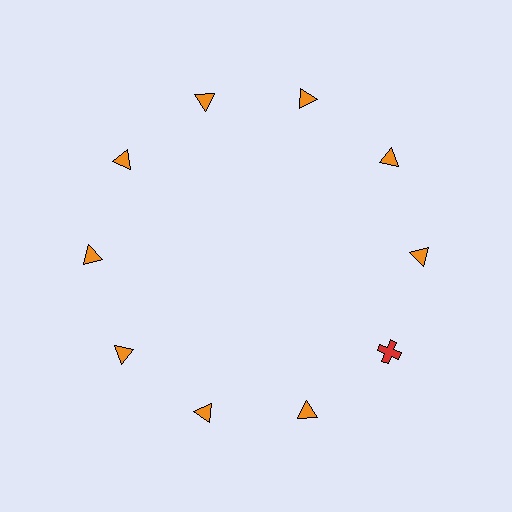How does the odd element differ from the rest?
It differs in both color (red instead of orange) and shape (cross instead of triangle).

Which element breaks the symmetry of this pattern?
The red cross at roughly the 4 o'clock position breaks the symmetry. All other shapes are orange triangles.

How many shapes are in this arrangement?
There are 10 shapes arranged in a ring pattern.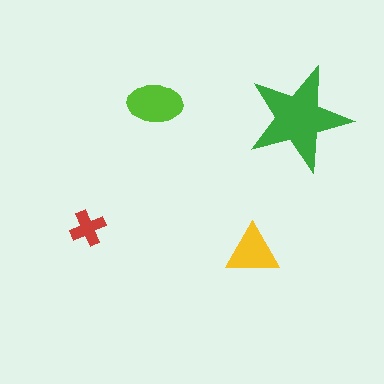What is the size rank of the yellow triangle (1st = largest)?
3rd.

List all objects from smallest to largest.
The red cross, the yellow triangle, the lime ellipse, the green star.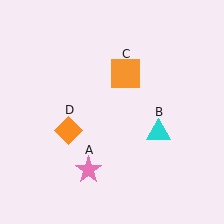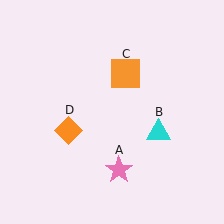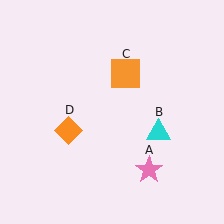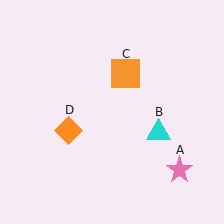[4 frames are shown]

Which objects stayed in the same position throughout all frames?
Cyan triangle (object B) and orange square (object C) and orange diamond (object D) remained stationary.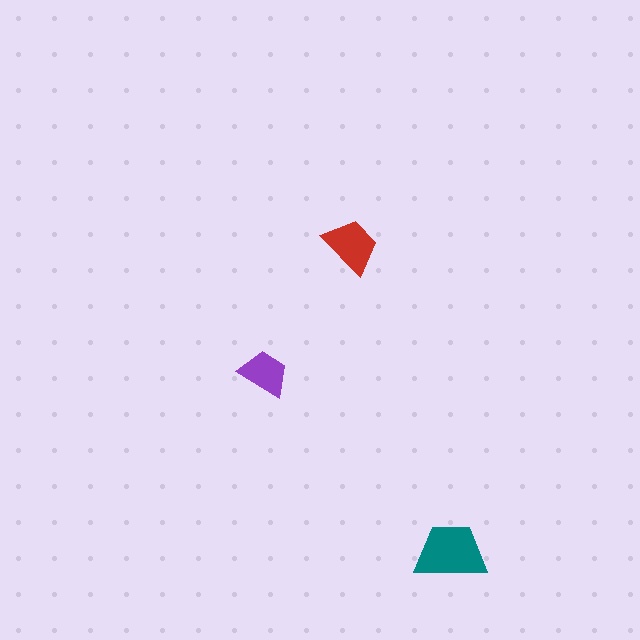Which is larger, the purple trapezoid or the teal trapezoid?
The teal one.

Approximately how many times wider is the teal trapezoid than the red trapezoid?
About 1.5 times wider.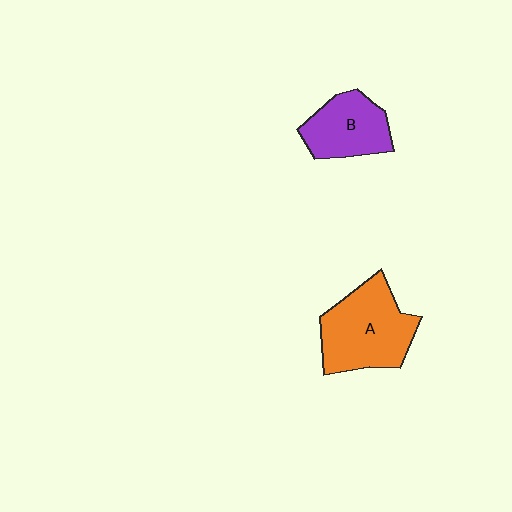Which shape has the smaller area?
Shape B (purple).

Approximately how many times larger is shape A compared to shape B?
Approximately 1.5 times.